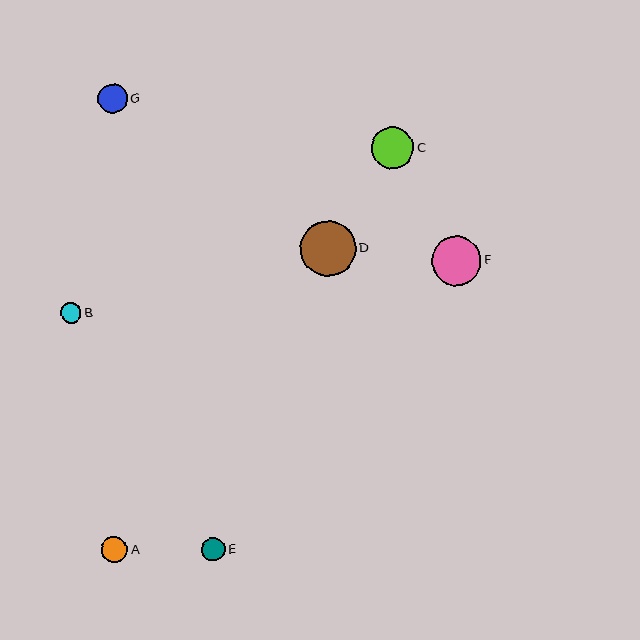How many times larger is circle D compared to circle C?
Circle D is approximately 1.3 times the size of circle C.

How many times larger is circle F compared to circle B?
Circle F is approximately 2.4 times the size of circle B.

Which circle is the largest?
Circle D is the largest with a size of approximately 55 pixels.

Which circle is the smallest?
Circle B is the smallest with a size of approximately 20 pixels.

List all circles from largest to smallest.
From largest to smallest: D, F, C, G, A, E, B.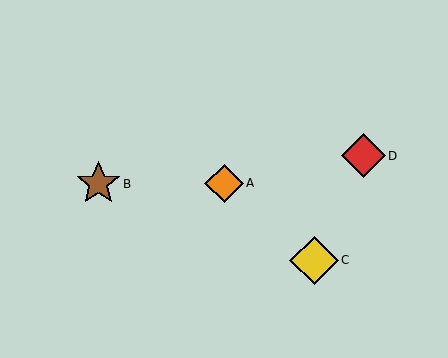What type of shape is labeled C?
Shape C is a yellow diamond.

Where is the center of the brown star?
The center of the brown star is at (98, 184).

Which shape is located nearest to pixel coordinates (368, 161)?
The red diamond (labeled D) at (363, 156) is nearest to that location.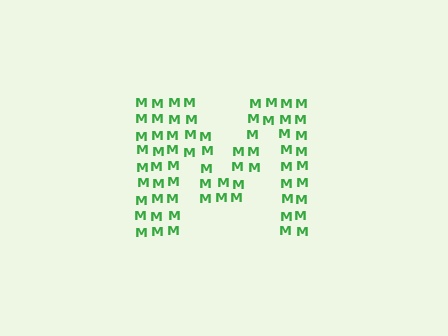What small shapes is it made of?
It is made of small letter M's.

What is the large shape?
The large shape is the letter M.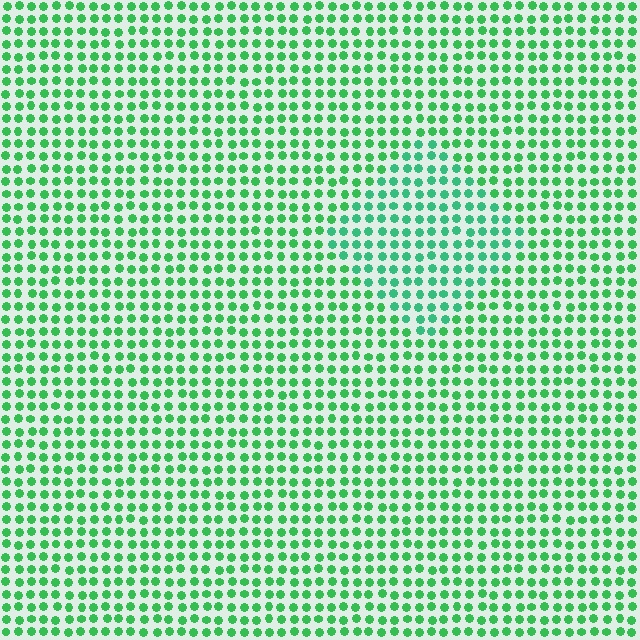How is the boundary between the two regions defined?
The boundary is defined purely by a slight shift in hue (about 20 degrees). Spacing, size, and orientation are identical on both sides.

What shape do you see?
I see a diamond.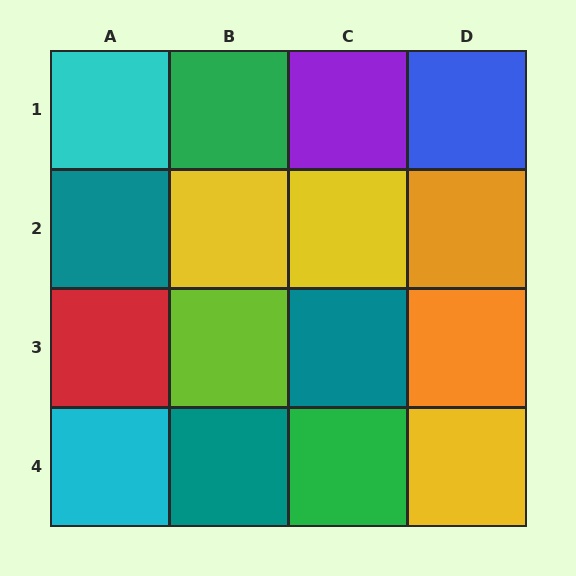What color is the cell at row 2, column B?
Yellow.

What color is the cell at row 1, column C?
Purple.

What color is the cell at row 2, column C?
Yellow.